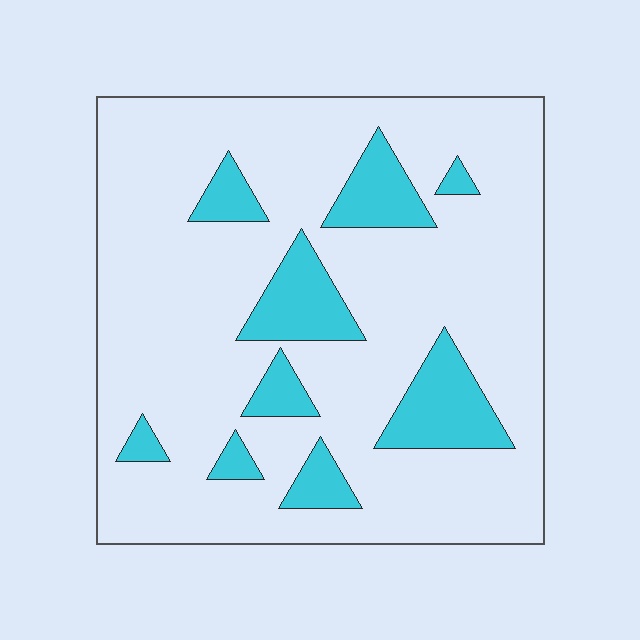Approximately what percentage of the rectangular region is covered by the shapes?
Approximately 20%.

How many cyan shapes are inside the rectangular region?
9.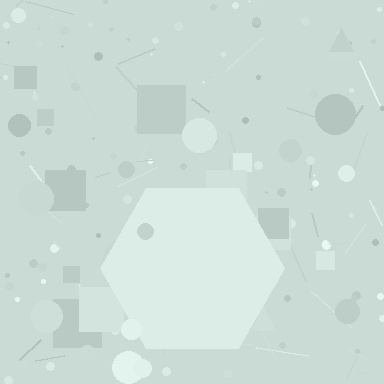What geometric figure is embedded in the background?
A hexagon is embedded in the background.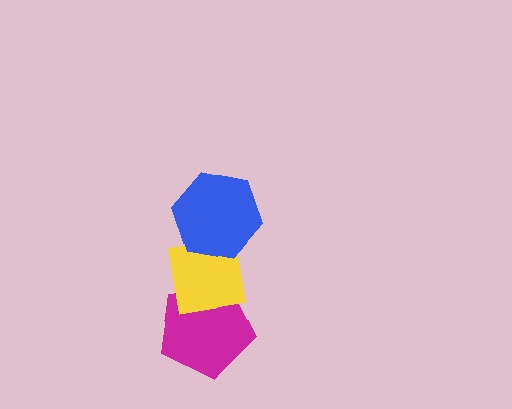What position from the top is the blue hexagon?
The blue hexagon is 1st from the top.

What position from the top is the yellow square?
The yellow square is 2nd from the top.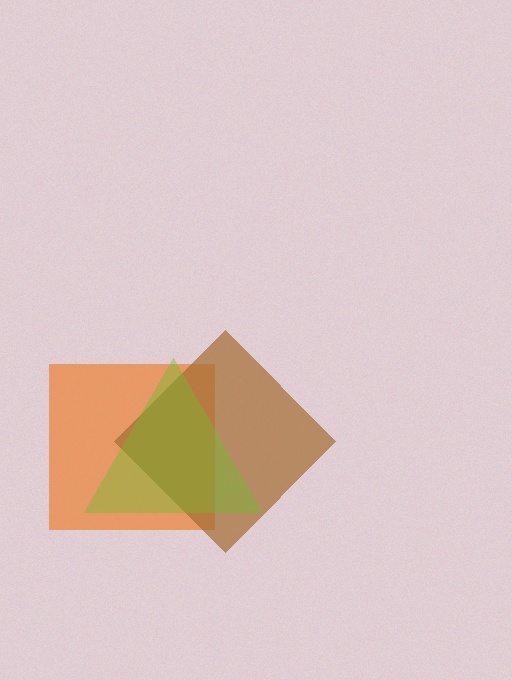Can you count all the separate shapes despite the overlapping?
Yes, there are 3 separate shapes.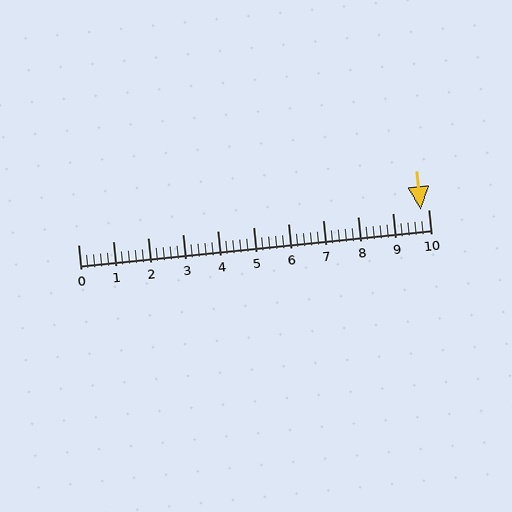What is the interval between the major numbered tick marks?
The major tick marks are spaced 1 units apart.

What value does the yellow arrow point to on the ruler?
The yellow arrow points to approximately 9.8.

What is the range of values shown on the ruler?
The ruler shows values from 0 to 10.